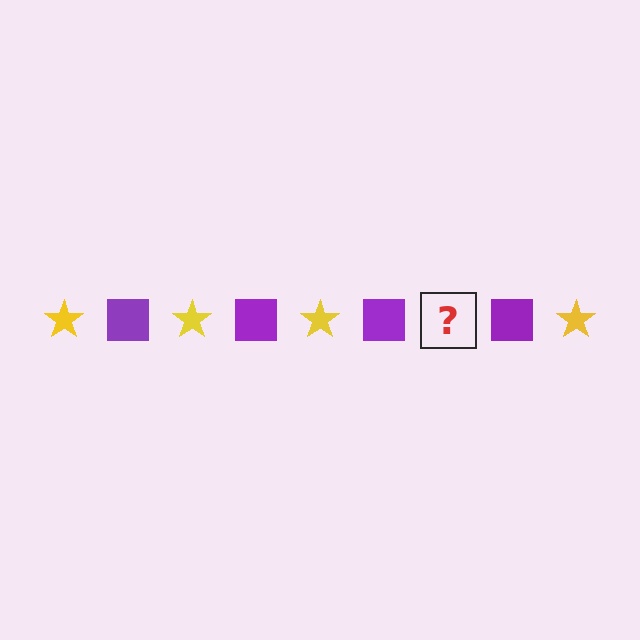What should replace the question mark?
The question mark should be replaced with a yellow star.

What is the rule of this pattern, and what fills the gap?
The rule is that the pattern alternates between yellow star and purple square. The gap should be filled with a yellow star.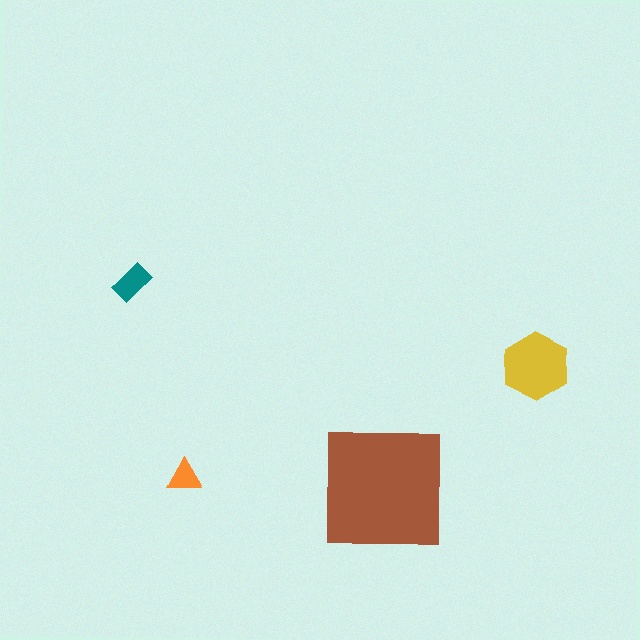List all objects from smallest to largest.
The orange triangle, the teal rectangle, the yellow hexagon, the brown square.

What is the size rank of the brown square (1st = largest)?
1st.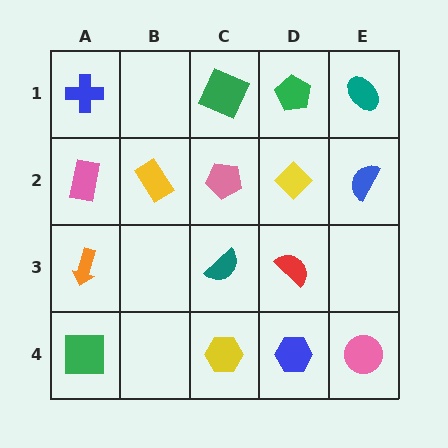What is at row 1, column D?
A green pentagon.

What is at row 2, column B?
A yellow rectangle.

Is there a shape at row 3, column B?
No, that cell is empty.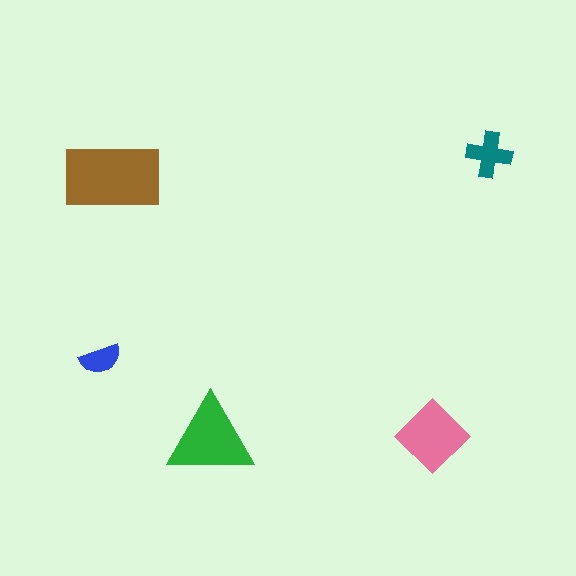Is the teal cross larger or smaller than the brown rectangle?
Smaller.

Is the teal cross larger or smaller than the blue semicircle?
Larger.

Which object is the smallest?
The blue semicircle.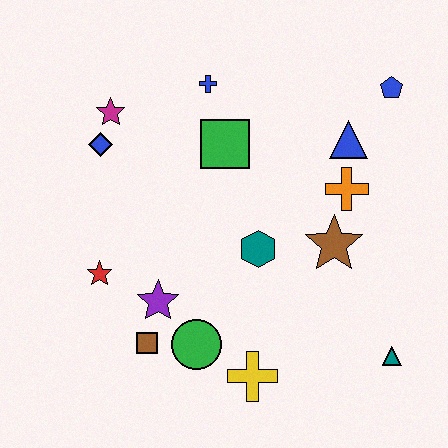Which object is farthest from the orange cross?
The red star is farthest from the orange cross.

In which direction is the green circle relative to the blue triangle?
The green circle is below the blue triangle.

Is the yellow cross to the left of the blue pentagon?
Yes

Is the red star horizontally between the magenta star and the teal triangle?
No